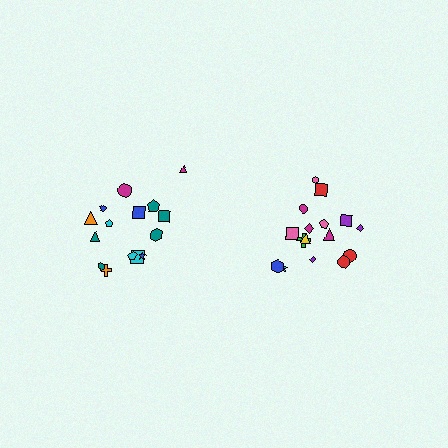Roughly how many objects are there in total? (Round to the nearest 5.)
Roughly 35 objects in total.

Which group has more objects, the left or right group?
The right group.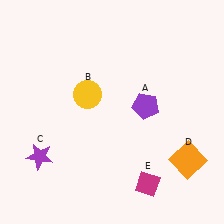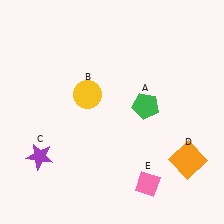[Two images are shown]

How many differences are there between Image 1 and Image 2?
There are 2 differences between the two images.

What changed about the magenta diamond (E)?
In Image 1, E is magenta. In Image 2, it changed to pink.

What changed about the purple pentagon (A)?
In Image 1, A is purple. In Image 2, it changed to green.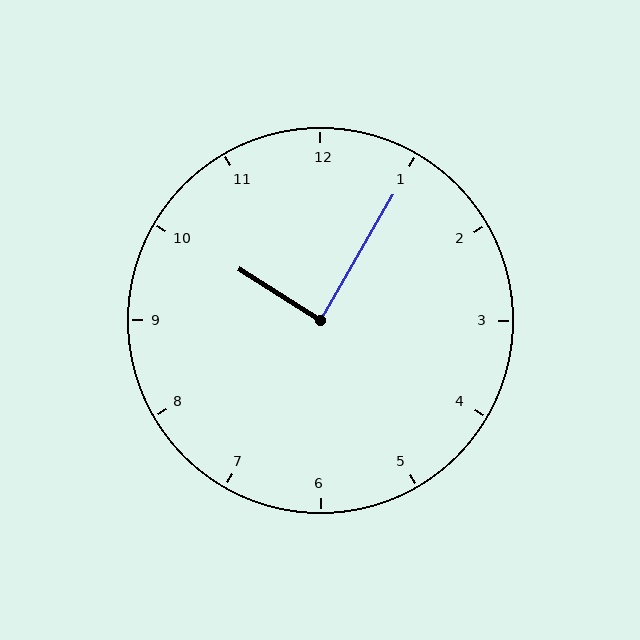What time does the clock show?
10:05.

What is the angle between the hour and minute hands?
Approximately 88 degrees.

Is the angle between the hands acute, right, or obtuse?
It is right.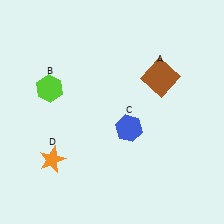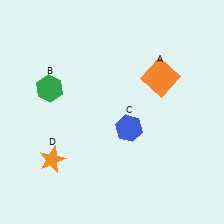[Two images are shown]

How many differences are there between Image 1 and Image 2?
There are 2 differences between the two images.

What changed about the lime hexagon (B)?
In Image 1, B is lime. In Image 2, it changed to green.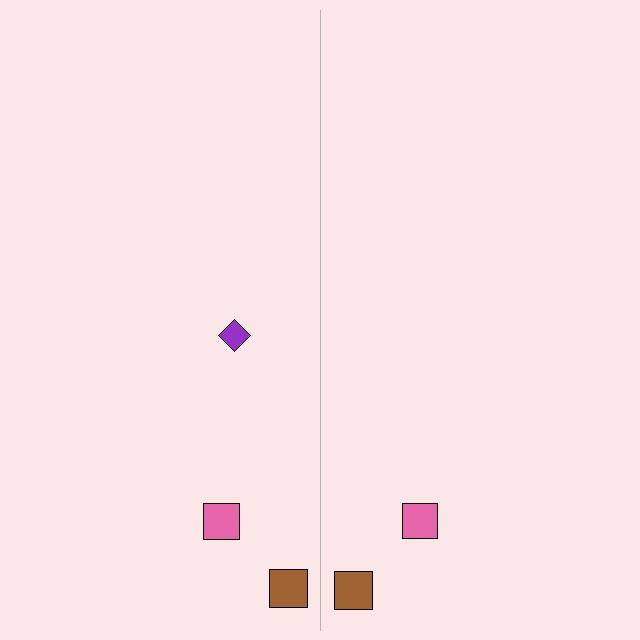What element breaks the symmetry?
A purple diamond is missing from the right side.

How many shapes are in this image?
There are 5 shapes in this image.